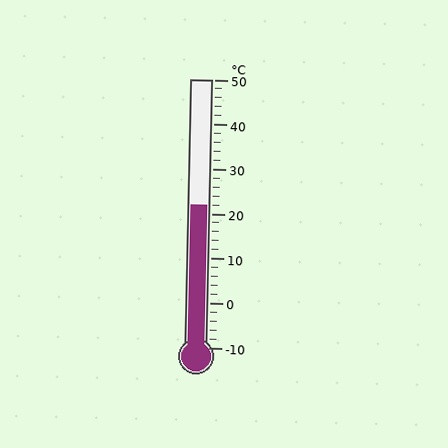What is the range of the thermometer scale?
The thermometer scale ranges from -10°C to 50°C.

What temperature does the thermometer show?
The thermometer shows approximately 22°C.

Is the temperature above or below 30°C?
The temperature is below 30°C.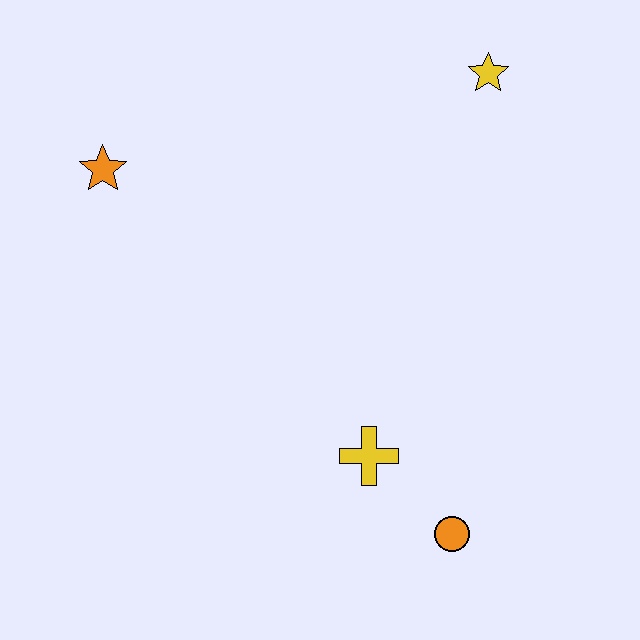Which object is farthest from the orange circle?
The orange star is farthest from the orange circle.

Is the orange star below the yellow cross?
No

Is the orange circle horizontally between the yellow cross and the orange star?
No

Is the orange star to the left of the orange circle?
Yes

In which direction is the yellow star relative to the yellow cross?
The yellow star is above the yellow cross.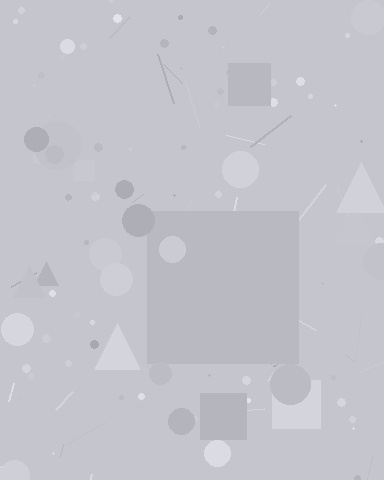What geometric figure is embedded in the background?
A square is embedded in the background.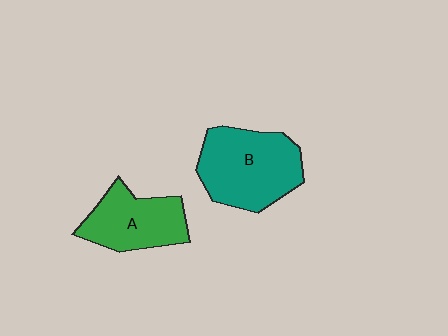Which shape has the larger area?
Shape B (teal).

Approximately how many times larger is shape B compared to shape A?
Approximately 1.3 times.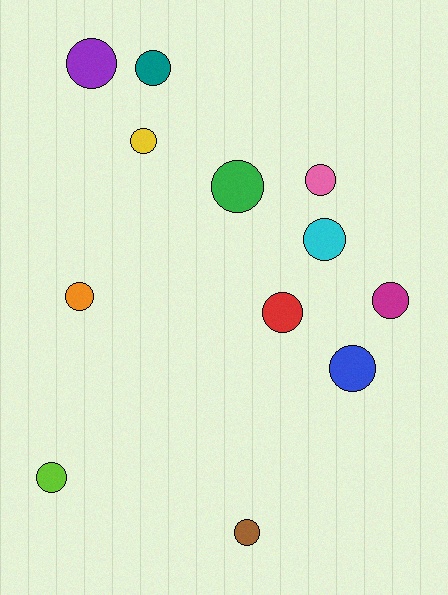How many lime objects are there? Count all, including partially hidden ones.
There is 1 lime object.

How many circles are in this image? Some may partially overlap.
There are 12 circles.